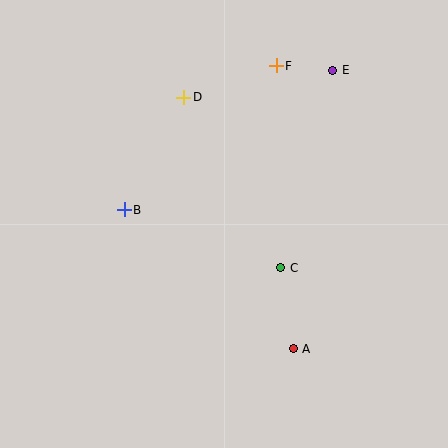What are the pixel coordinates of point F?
Point F is at (276, 66).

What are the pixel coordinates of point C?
Point C is at (281, 268).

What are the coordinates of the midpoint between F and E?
The midpoint between F and E is at (305, 68).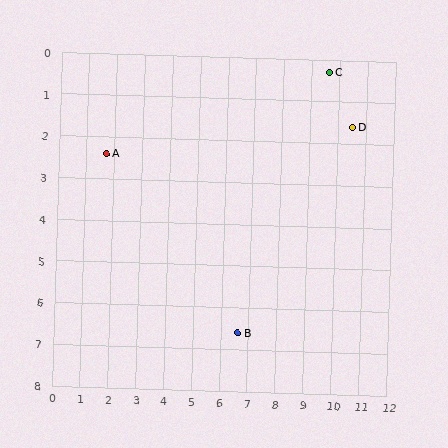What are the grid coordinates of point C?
Point C is at approximately (9.6, 0.3).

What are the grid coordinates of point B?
Point B is at approximately (6.6, 6.6).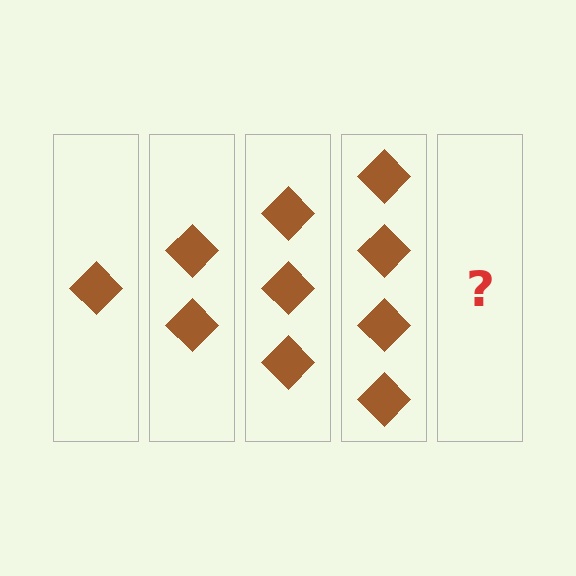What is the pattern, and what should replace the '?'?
The pattern is that each step adds one more diamond. The '?' should be 5 diamonds.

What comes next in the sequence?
The next element should be 5 diamonds.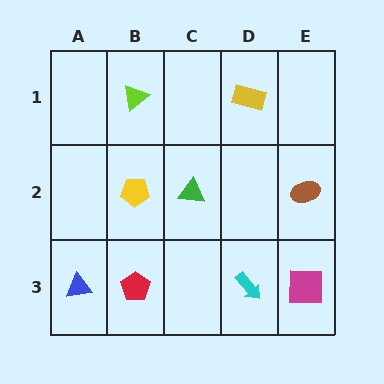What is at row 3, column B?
A red pentagon.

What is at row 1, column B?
A lime triangle.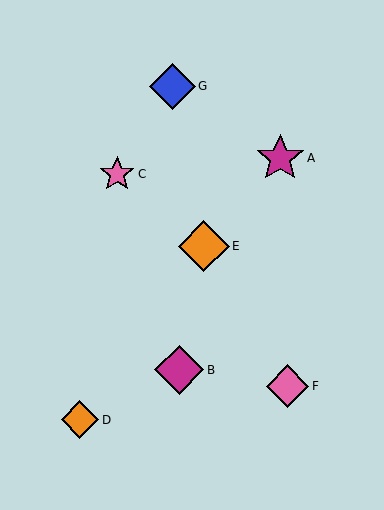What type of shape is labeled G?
Shape G is a blue diamond.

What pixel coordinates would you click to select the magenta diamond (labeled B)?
Click at (179, 370) to select the magenta diamond B.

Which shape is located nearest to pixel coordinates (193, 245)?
The orange diamond (labeled E) at (204, 246) is nearest to that location.